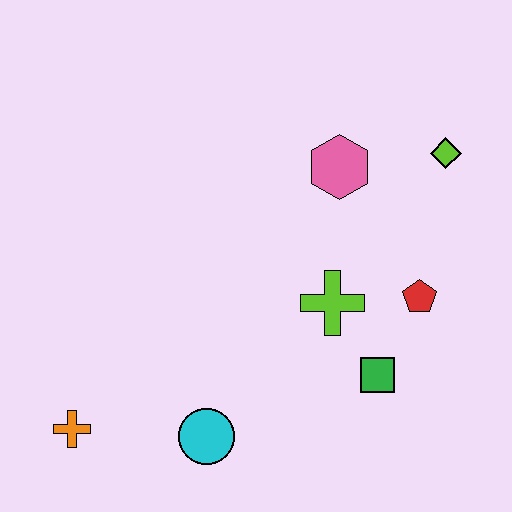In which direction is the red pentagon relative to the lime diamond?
The red pentagon is below the lime diamond.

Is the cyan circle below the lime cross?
Yes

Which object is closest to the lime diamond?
The pink hexagon is closest to the lime diamond.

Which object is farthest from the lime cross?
The orange cross is farthest from the lime cross.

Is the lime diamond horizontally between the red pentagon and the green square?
No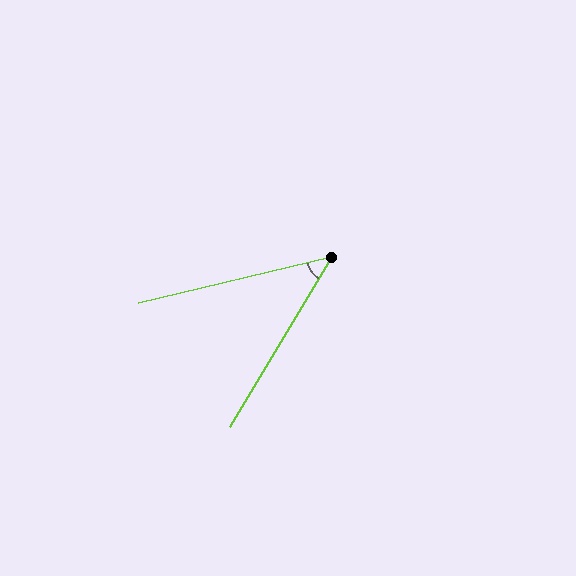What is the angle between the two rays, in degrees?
Approximately 46 degrees.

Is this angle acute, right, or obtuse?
It is acute.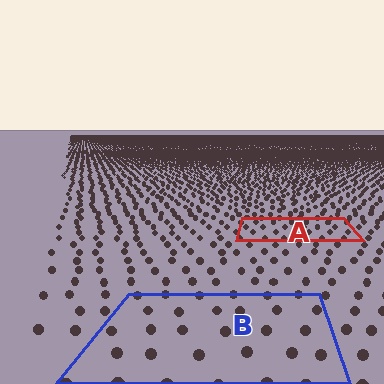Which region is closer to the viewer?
Region B is closer. The texture elements there are larger and more spread out.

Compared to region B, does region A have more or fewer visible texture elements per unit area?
Region A has more texture elements per unit area — they are packed more densely because it is farther away.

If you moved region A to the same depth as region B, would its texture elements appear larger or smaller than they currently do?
They would appear larger. At a closer depth, the same texture elements are projected at a bigger on-screen size.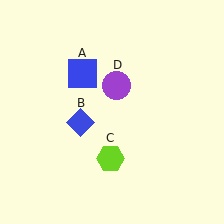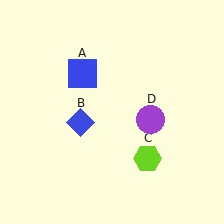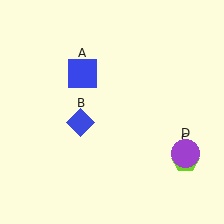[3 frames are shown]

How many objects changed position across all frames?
2 objects changed position: lime hexagon (object C), purple circle (object D).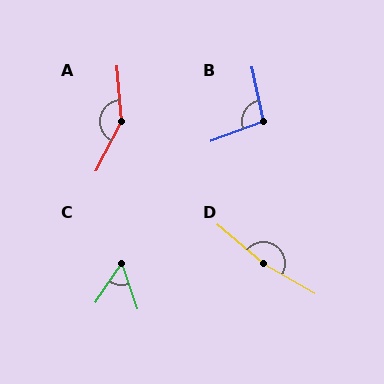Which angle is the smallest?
C, at approximately 52 degrees.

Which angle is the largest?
D, at approximately 169 degrees.